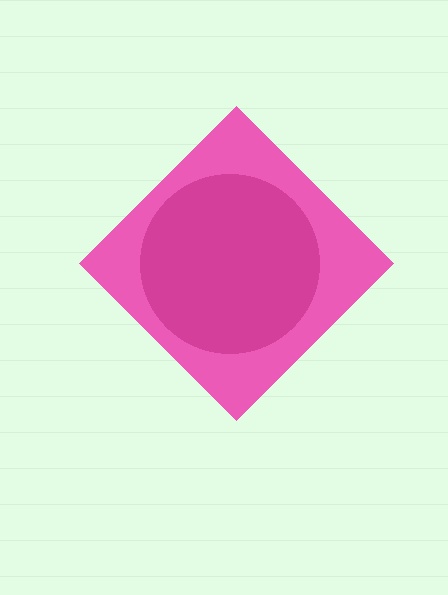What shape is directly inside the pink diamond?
The magenta circle.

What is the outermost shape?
The pink diamond.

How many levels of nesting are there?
2.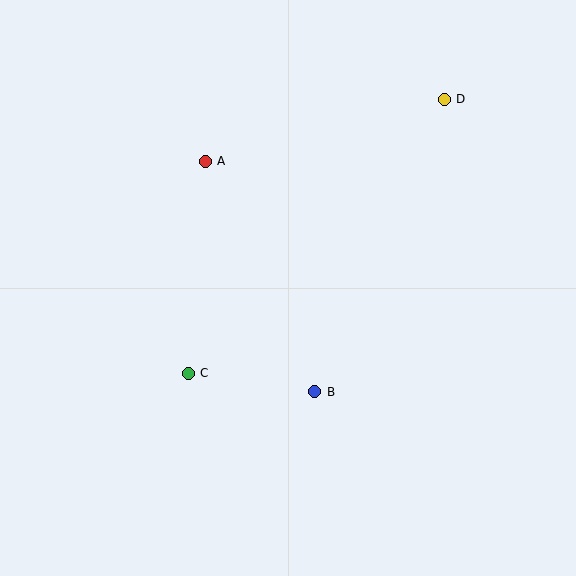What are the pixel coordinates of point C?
Point C is at (188, 373).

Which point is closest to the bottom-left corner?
Point C is closest to the bottom-left corner.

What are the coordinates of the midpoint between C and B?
The midpoint between C and B is at (252, 383).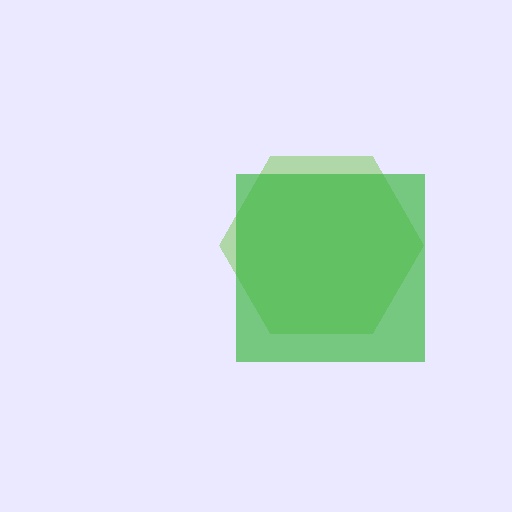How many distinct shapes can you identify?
There are 2 distinct shapes: a lime hexagon, a green square.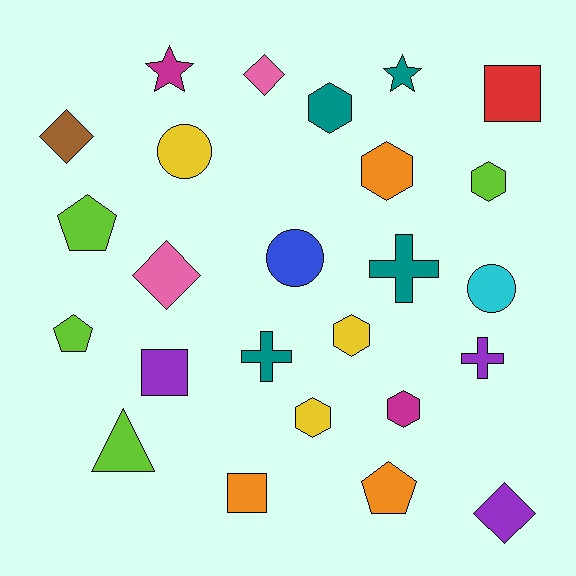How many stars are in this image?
There are 2 stars.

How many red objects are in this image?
There is 1 red object.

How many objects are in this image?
There are 25 objects.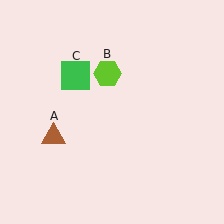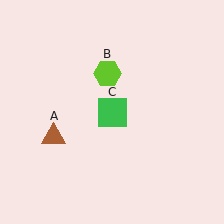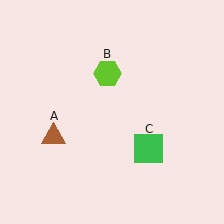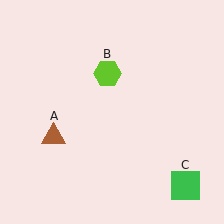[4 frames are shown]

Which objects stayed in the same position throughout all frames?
Brown triangle (object A) and lime hexagon (object B) remained stationary.